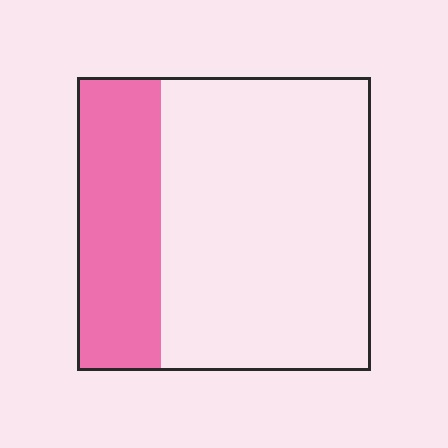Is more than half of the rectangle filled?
No.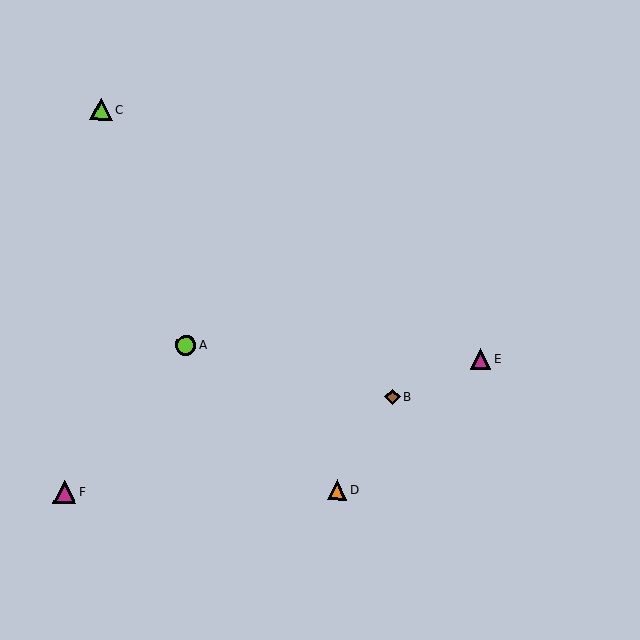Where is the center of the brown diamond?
The center of the brown diamond is at (393, 397).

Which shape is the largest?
The magenta triangle (labeled F) is the largest.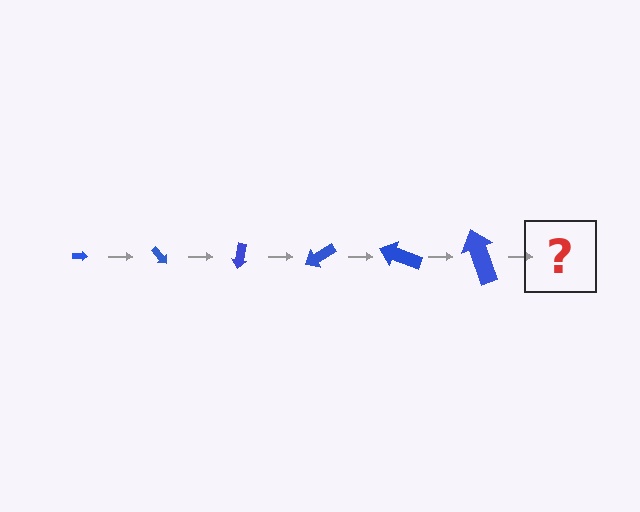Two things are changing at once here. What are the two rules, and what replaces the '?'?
The two rules are that the arrow grows larger each step and it rotates 50 degrees each step. The '?' should be an arrow, larger than the previous one and rotated 300 degrees from the start.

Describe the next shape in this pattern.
It should be an arrow, larger than the previous one and rotated 300 degrees from the start.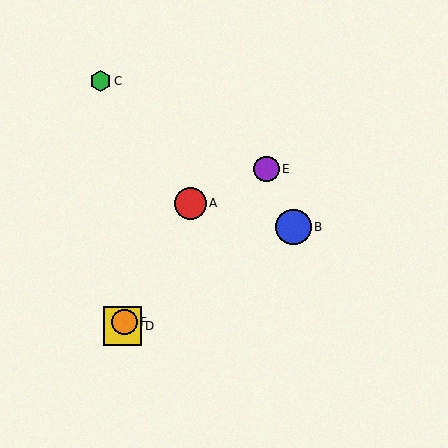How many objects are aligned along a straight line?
3 objects (A, D, F) are aligned along a straight line.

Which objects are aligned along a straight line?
Objects A, D, F are aligned along a straight line.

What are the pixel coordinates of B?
Object B is at (293, 227).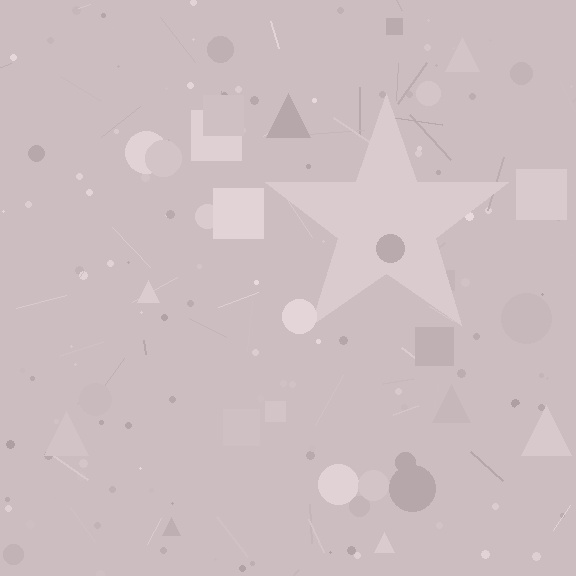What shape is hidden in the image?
A star is hidden in the image.